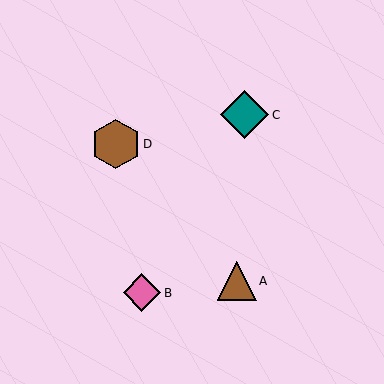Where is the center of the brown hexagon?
The center of the brown hexagon is at (116, 144).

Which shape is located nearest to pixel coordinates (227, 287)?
The brown triangle (labeled A) at (237, 281) is nearest to that location.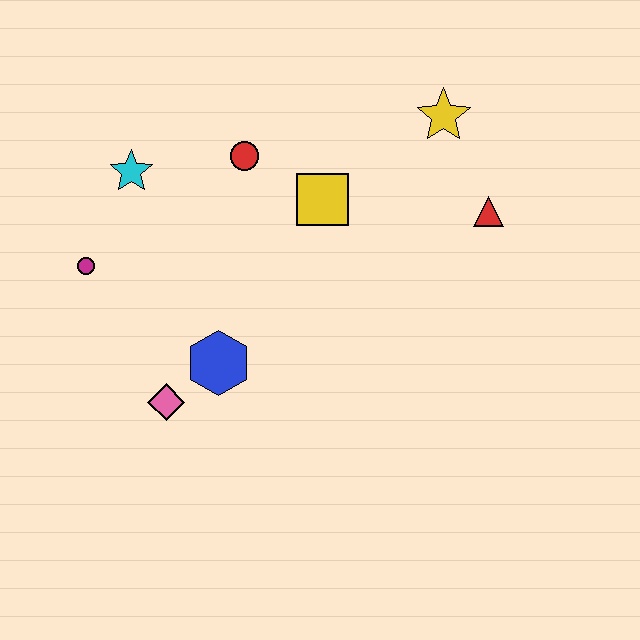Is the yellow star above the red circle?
Yes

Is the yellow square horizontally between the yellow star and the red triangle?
No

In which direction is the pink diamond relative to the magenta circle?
The pink diamond is below the magenta circle.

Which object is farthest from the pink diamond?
The yellow star is farthest from the pink diamond.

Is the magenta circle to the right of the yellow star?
No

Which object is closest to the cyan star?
The magenta circle is closest to the cyan star.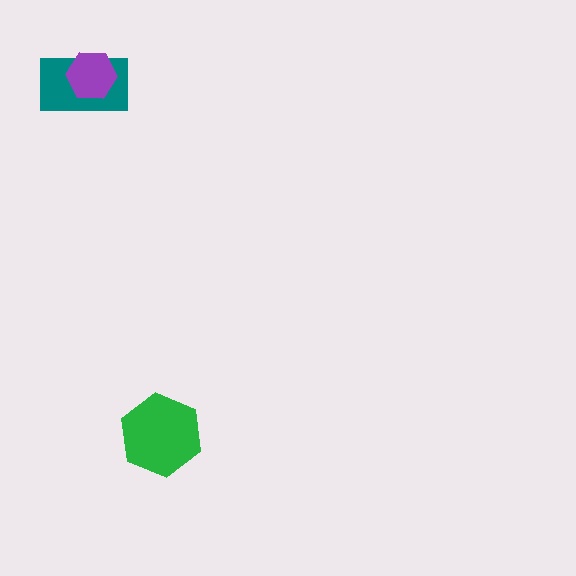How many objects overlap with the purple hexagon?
1 object overlaps with the purple hexagon.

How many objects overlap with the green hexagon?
0 objects overlap with the green hexagon.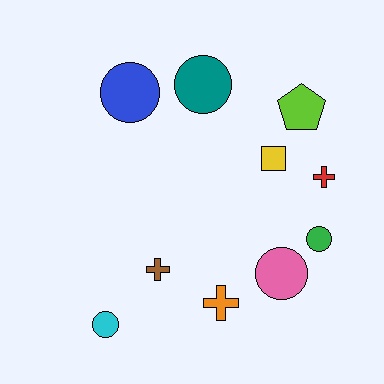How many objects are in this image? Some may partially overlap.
There are 10 objects.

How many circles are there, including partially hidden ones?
There are 5 circles.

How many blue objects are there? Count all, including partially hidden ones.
There is 1 blue object.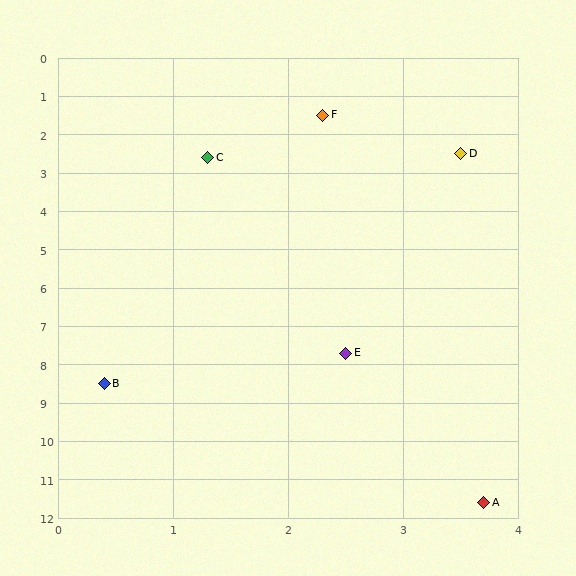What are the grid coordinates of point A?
Point A is at approximately (3.7, 11.6).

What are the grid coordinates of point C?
Point C is at approximately (1.3, 2.6).